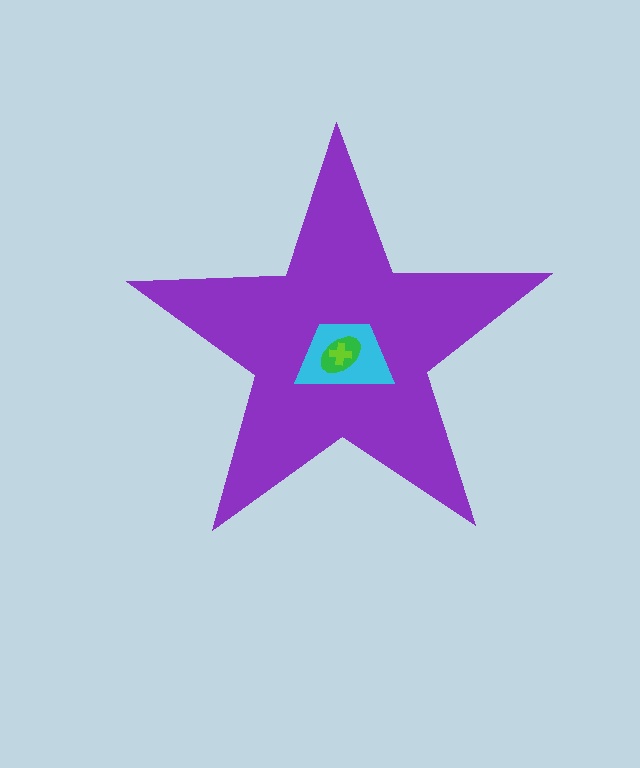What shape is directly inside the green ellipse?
The lime cross.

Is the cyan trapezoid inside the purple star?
Yes.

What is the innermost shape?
The lime cross.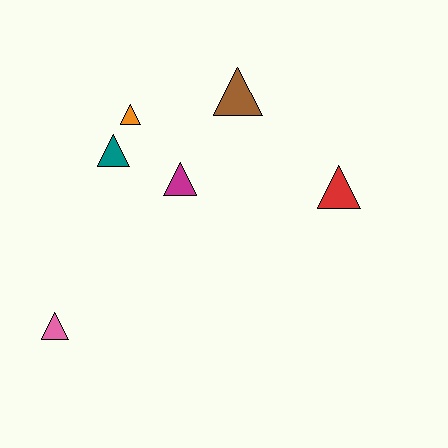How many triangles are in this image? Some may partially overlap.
There are 6 triangles.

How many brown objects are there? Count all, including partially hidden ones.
There is 1 brown object.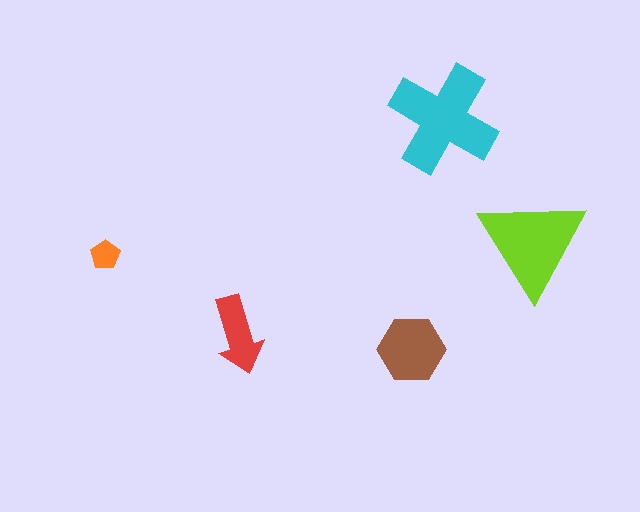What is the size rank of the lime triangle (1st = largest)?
2nd.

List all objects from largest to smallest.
The cyan cross, the lime triangle, the brown hexagon, the red arrow, the orange pentagon.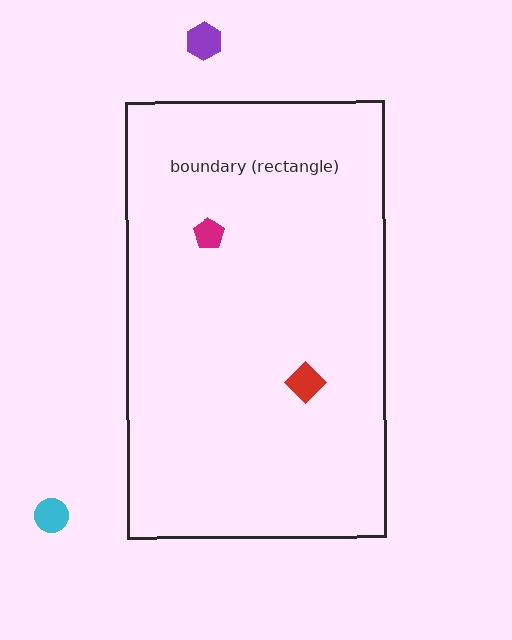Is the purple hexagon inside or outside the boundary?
Outside.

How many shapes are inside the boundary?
2 inside, 2 outside.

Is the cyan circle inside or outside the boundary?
Outside.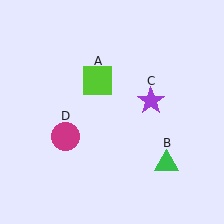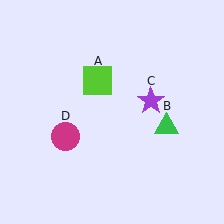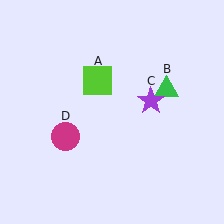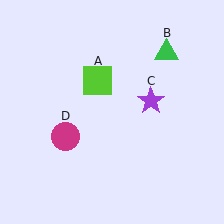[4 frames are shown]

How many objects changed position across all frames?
1 object changed position: green triangle (object B).